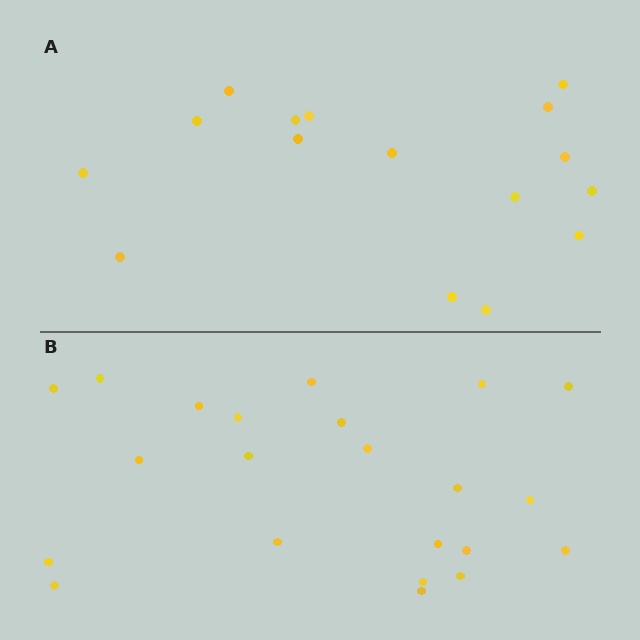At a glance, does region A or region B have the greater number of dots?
Region B (the bottom region) has more dots.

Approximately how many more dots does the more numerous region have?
Region B has about 6 more dots than region A.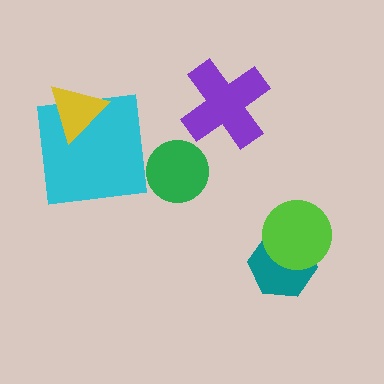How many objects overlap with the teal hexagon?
1 object overlaps with the teal hexagon.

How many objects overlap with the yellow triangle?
1 object overlaps with the yellow triangle.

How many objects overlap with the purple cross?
0 objects overlap with the purple cross.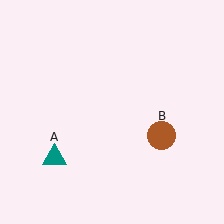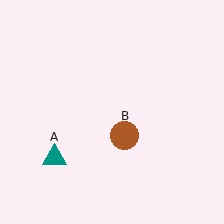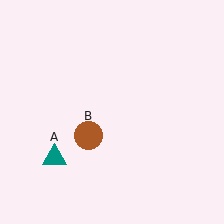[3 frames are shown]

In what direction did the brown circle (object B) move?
The brown circle (object B) moved left.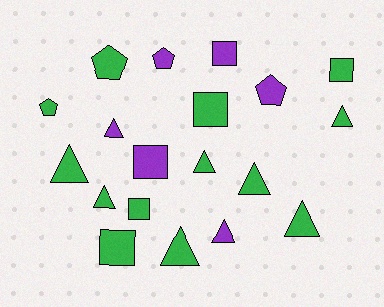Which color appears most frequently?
Green, with 13 objects.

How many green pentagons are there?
There are 2 green pentagons.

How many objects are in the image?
There are 19 objects.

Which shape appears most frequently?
Triangle, with 9 objects.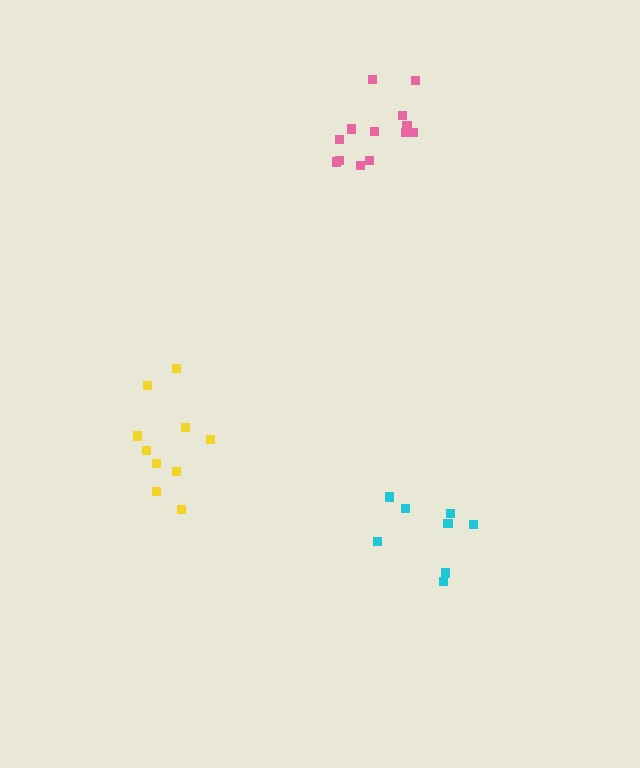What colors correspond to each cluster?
The clusters are colored: pink, cyan, yellow.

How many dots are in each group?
Group 1: 13 dots, Group 2: 8 dots, Group 3: 10 dots (31 total).